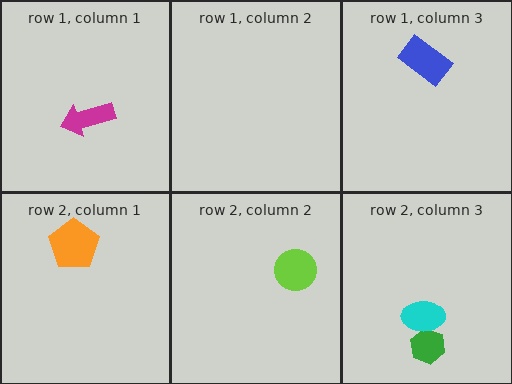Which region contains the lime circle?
The row 2, column 2 region.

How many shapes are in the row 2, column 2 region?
1.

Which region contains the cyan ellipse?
The row 2, column 3 region.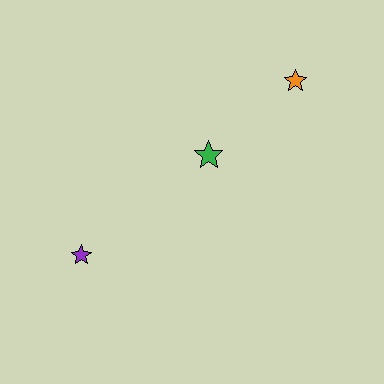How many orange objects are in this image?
There is 1 orange object.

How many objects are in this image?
There are 3 objects.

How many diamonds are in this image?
There are no diamonds.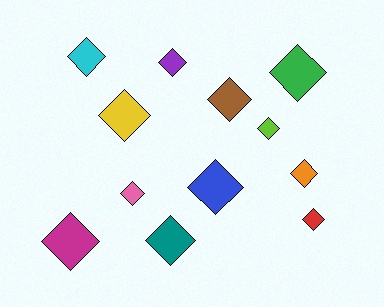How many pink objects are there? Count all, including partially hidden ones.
There is 1 pink object.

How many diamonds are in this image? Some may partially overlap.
There are 12 diamonds.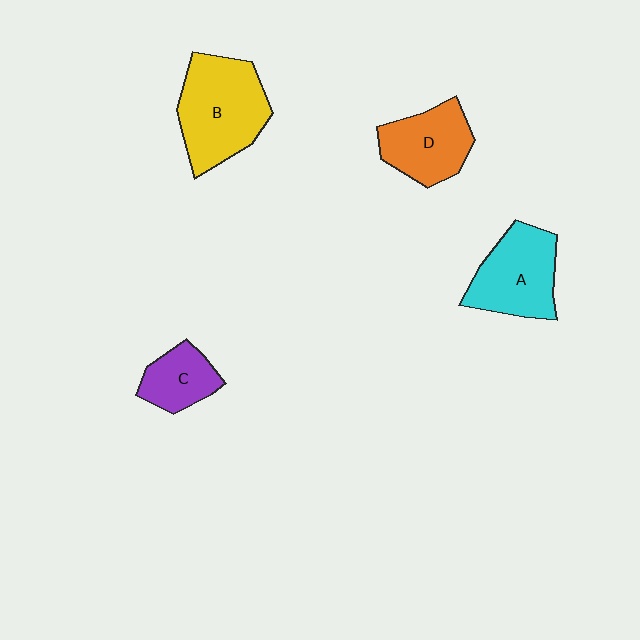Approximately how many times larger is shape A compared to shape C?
Approximately 1.7 times.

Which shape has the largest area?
Shape B (yellow).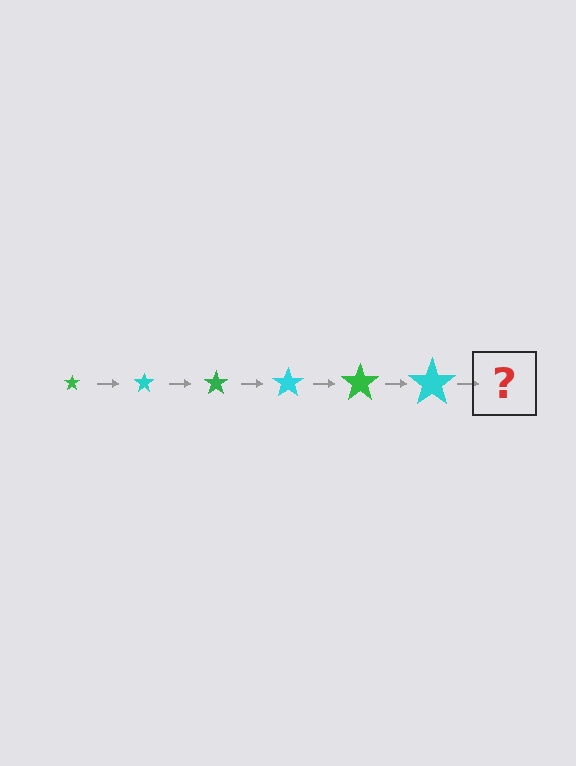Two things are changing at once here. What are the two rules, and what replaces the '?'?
The two rules are that the star grows larger each step and the color cycles through green and cyan. The '?' should be a green star, larger than the previous one.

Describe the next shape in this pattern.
It should be a green star, larger than the previous one.